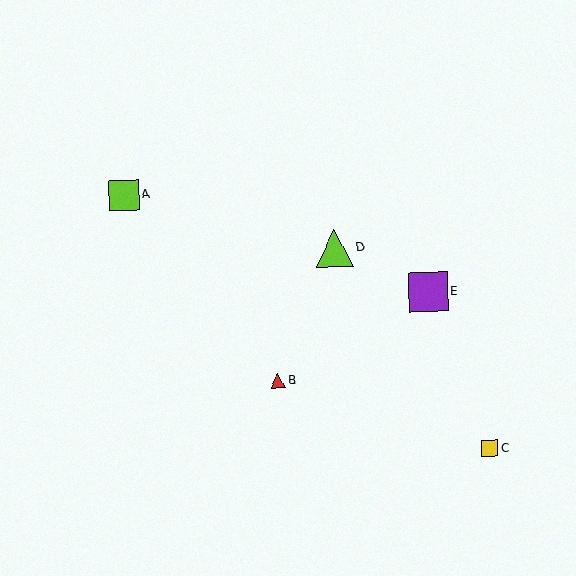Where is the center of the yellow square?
The center of the yellow square is at (490, 448).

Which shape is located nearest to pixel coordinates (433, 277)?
The purple square (labeled E) at (428, 292) is nearest to that location.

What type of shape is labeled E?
Shape E is a purple square.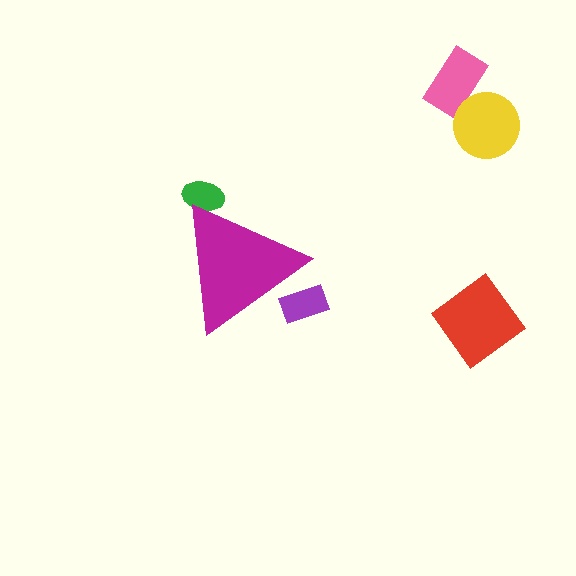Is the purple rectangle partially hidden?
Yes, the purple rectangle is partially hidden behind the magenta triangle.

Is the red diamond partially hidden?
No, the red diamond is fully visible.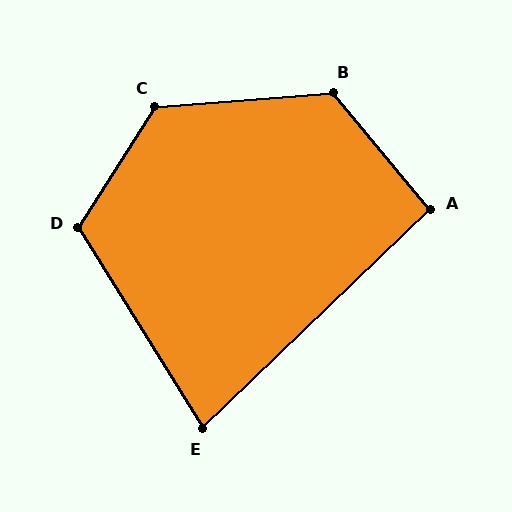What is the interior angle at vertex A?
Approximately 94 degrees (approximately right).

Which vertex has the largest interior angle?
C, at approximately 127 degrees.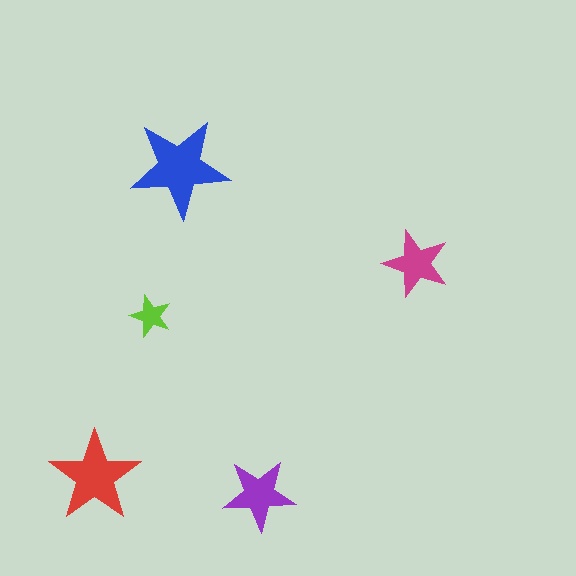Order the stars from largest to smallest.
the blue one, the red one, the purple one, the magenta one, the lime one.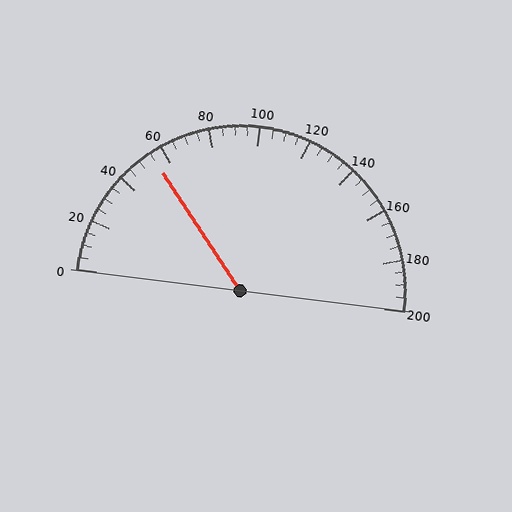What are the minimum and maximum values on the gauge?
The gauge ranges from 0 to 200.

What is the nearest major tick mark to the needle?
The nearest major tick mark is 60.